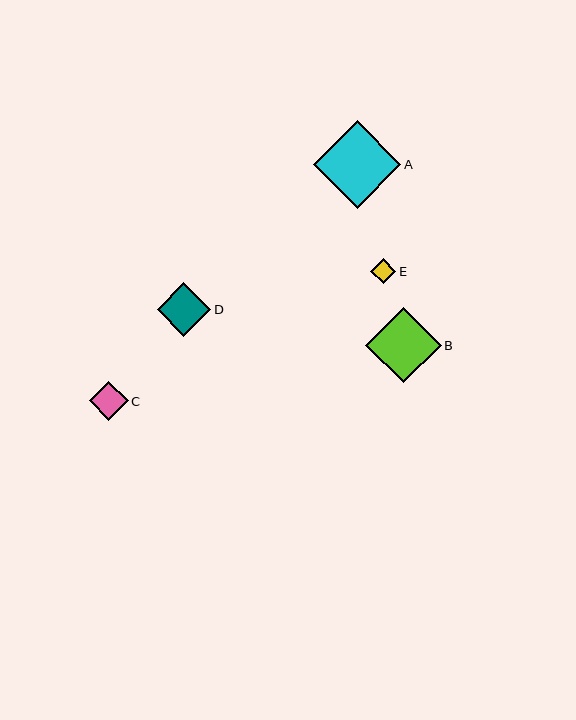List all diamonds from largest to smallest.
From largest to smallest: A, B, D, C, E.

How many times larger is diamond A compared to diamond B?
Diamond A is approximately 1.1 times the size of diamond B.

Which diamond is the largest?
Diamond A is the largest with a size of approximately 87 pixels.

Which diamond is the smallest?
Diamond E is the smallest with a size of approximately 25 pixels.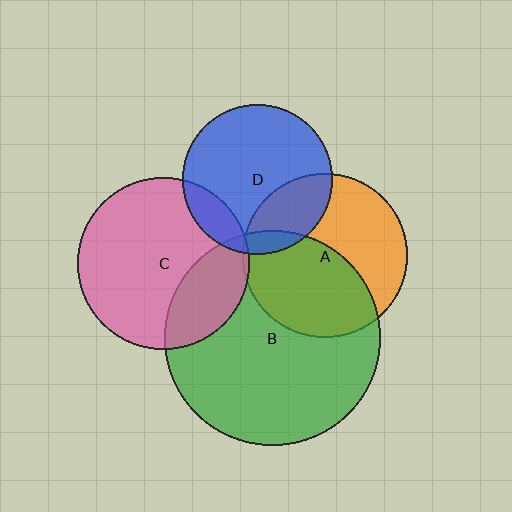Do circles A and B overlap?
Yes.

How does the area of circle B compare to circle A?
Approximately 1.7 times.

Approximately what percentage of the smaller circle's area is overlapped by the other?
Approximately 50%.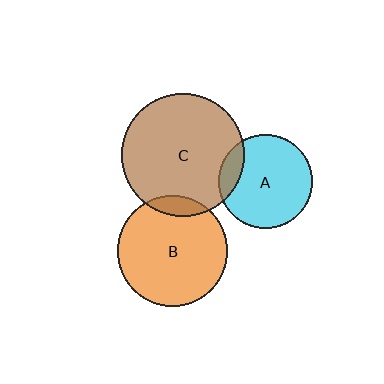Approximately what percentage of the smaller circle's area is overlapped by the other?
Approximately 15%.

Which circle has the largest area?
Circle C (brown).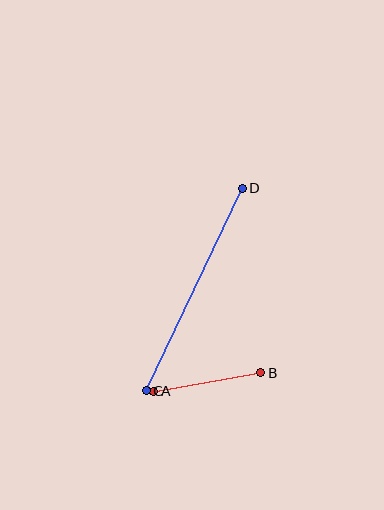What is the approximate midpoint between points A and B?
The midpoint is at approximately (207, 382) pixels.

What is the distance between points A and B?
The distance is approximately 109 pixels.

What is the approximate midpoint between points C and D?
The midpoint is at approximately (194, 290) pixels.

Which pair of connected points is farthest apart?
Points C and D are farthest apart.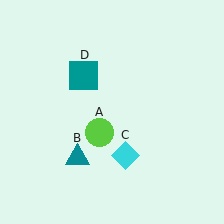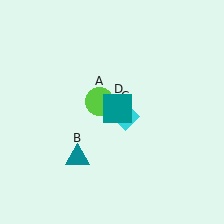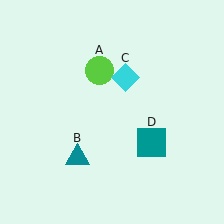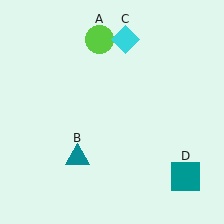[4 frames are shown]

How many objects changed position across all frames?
3 objects changed position: lime circle (object A), cyan diamond (object C), teal square (object D).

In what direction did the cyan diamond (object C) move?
The cyan diamond (object C) moved up.